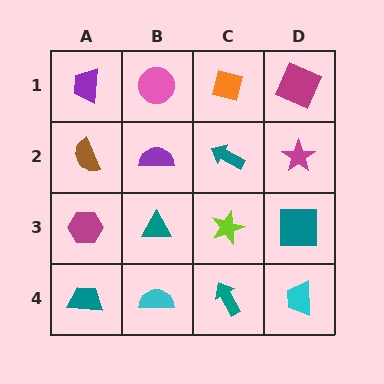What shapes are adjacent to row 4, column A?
A magenta hexagon (row 3, column A), a cyan semicircle (row 4, column B).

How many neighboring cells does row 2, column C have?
4.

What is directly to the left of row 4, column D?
A teal arrow.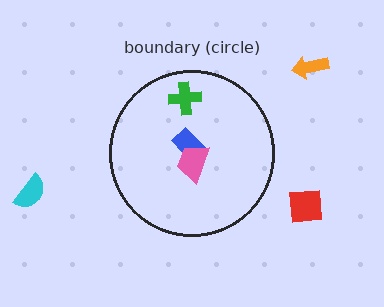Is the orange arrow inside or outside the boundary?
Outside.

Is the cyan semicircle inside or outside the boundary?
Outside.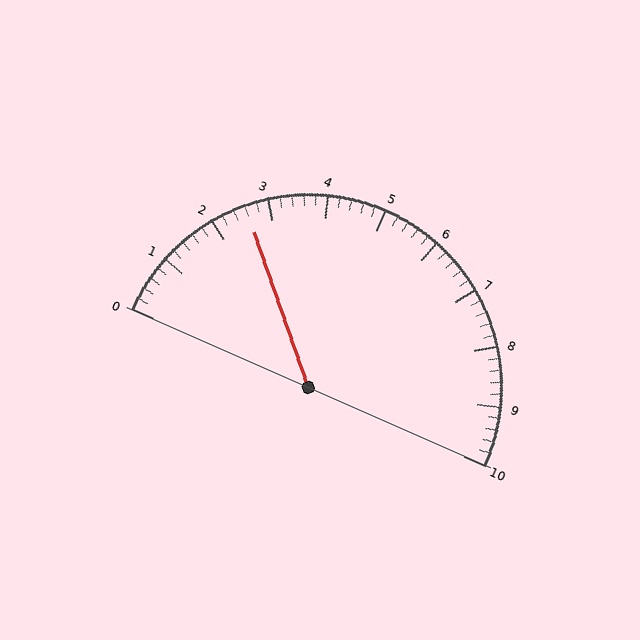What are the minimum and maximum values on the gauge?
The gauge ranges from 0 to 10.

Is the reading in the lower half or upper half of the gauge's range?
The reading is in the lower half of the range (0 to 10).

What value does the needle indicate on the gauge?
The needle indicates approximately 2.6.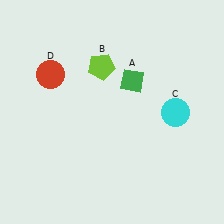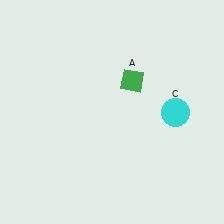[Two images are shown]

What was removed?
The lime pentagon (B), the red circle (D) were removed in Image 2.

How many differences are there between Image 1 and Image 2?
There are 2 differences between the two images.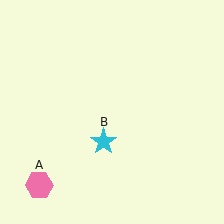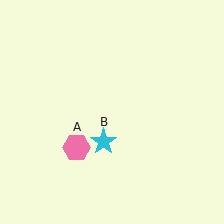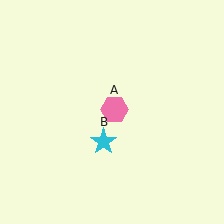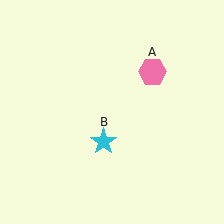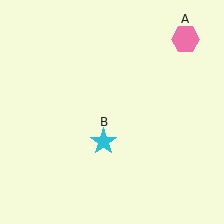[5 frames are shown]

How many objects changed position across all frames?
1 object changed position: pink hexagon (object A).